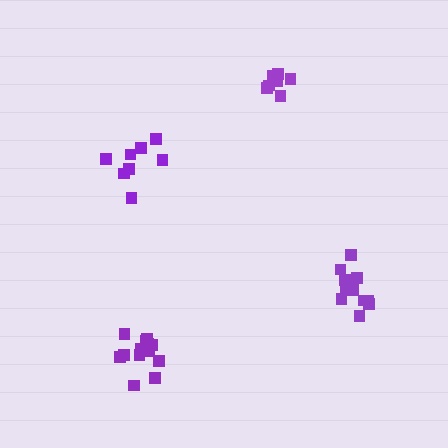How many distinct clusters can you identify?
There are 4 distinct clusters.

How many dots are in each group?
Group 1: 12 dots, Group 2: 13 dots, Group 3: 8 dots, Group 4: 7 dots (40 total).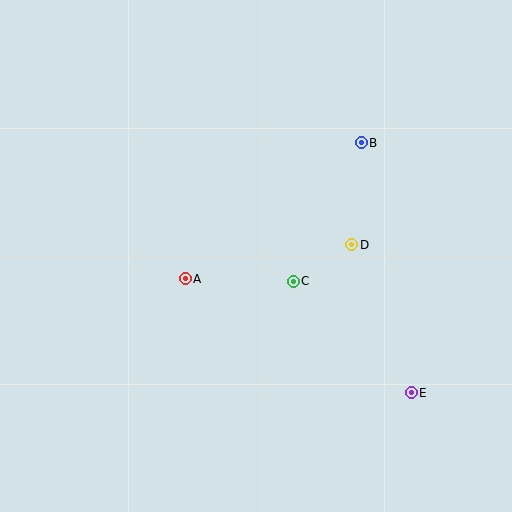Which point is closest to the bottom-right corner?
Point E is closest to the bottom-right corner.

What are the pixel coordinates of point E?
Point E is at (411, 393).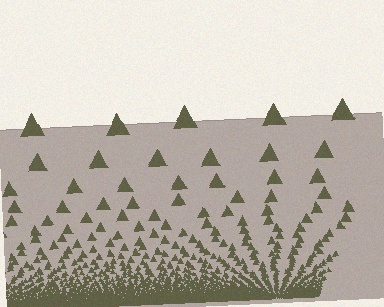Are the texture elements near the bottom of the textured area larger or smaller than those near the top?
Smaller. The gradient is inverted — elements near the bottom are smaller and denser.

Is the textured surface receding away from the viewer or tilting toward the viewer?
The surface appears to tilt toward the viewer. Texture elements get larger and sparser toward the top.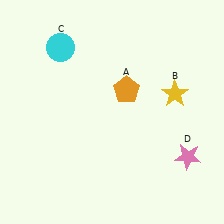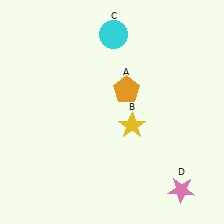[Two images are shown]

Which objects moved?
The objects that moved are: the yellow star (B), the cyan circle (C), the pink star (D).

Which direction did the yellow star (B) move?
The yellow star (B) moved left.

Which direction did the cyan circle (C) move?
The cyan circle (C) moved right.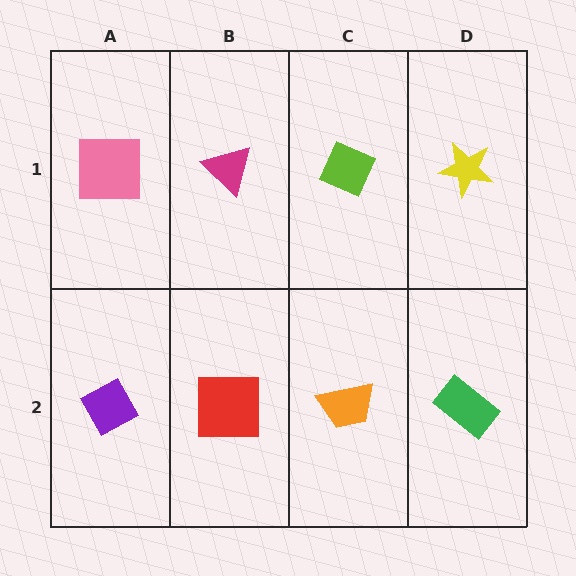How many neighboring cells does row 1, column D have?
2.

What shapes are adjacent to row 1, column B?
A red square (row 2, column B), a pink square (row 1, column A), a lime diamond (row 1, column C).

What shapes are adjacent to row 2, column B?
A magenta triangle (row 1, column B), a purple diamond (row 2, column A), an orange trapezoid (row 2, column C).